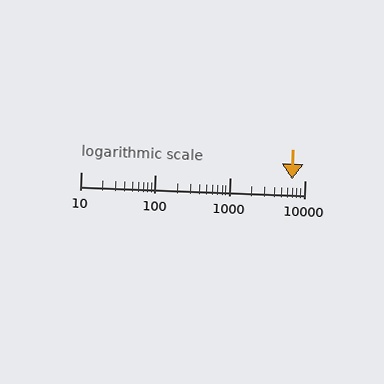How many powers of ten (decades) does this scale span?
The scale spans 3 decades, from 10 to 10000.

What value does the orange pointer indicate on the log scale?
The pointer indicates approximately 6700.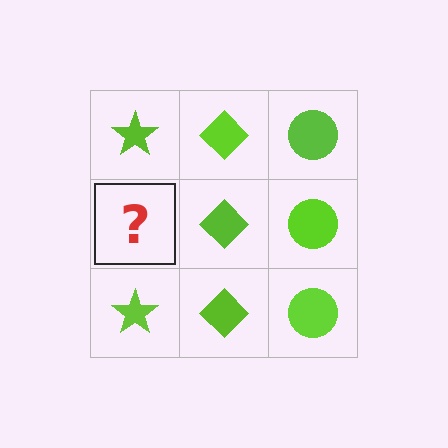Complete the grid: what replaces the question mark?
The question mark should be replaced with a lime star.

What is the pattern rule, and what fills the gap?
The rule is that each column has a consistent shape. The gap should be filled with a lime star.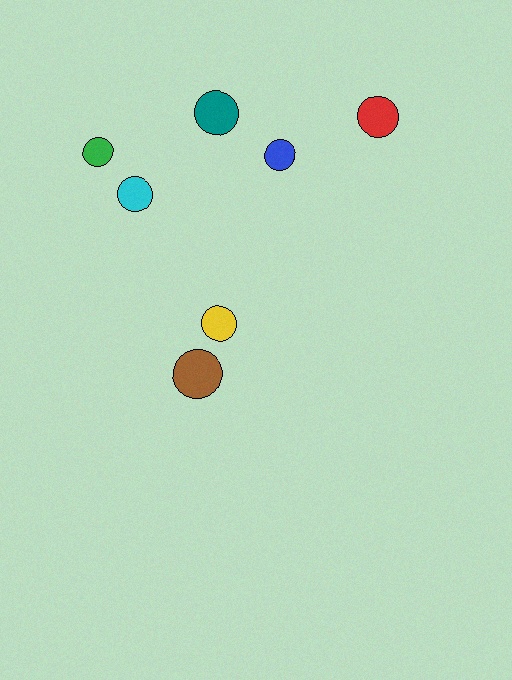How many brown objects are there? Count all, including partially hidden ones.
There is 1 brown object.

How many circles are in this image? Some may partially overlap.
There are 7 circles.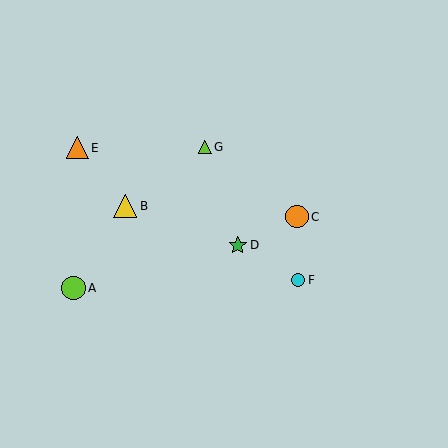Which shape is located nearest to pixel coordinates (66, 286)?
The lime circle (labeled A) at (73, 288) is nearest to that location.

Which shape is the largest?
The lime circle (labeled A) is the largest.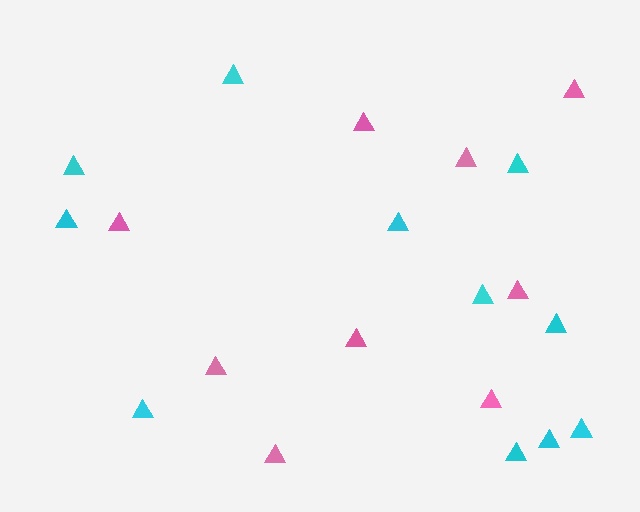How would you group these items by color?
There are 2 groups: one group of cyan triangles (11) and one group of pink triangles (9).